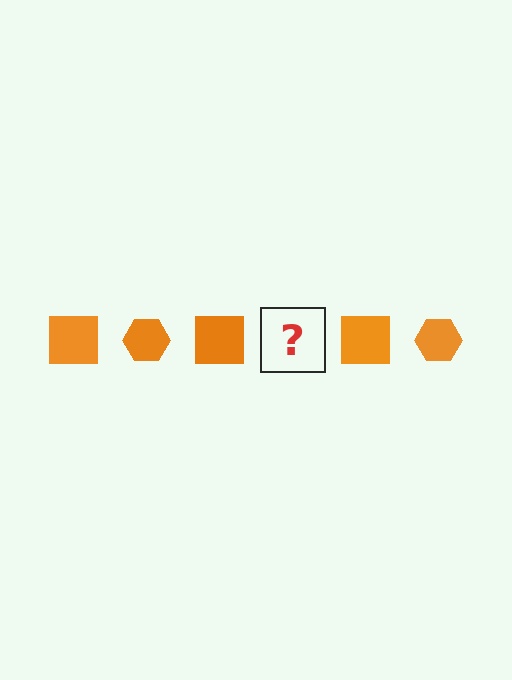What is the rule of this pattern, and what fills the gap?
The rule is that the pattern cycles through square, hexagon shapes in orange. The gap should be filled with an orange hexagon.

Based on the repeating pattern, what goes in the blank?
The blank should be an orange hexagon.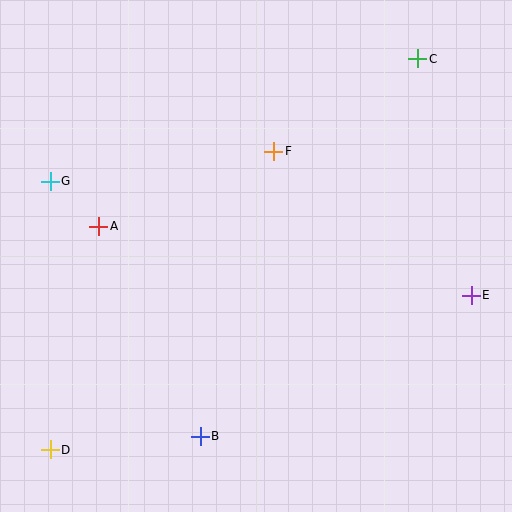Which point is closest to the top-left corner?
Point G is closest to the top-left corner.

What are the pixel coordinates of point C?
Point C is at (418, 59).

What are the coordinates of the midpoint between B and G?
The midpoint between B and G is at (125, 309).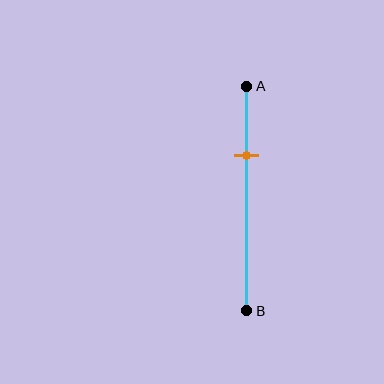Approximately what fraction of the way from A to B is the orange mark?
The orange mark is approximately 30% of the way from A to B.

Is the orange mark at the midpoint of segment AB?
No, the mark is at about 30% from A, not at the 50% midpoint.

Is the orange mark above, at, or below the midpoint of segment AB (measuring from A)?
The orange mark is above the midpoint of segment AB.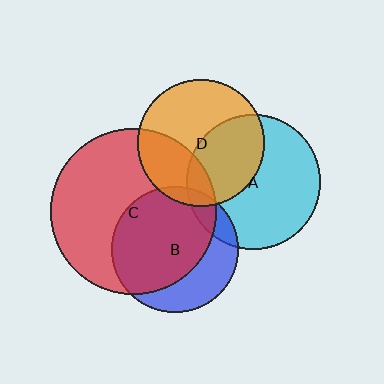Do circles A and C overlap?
Yes.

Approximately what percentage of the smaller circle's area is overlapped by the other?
Approximately 10%.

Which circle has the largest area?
Circle C (red).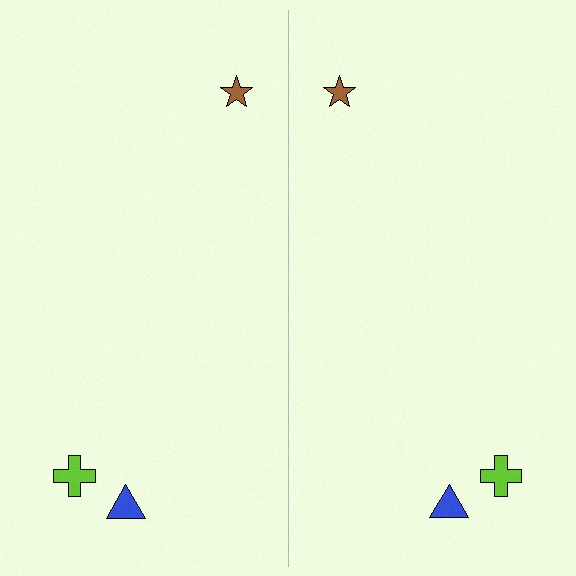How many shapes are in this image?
There are 6 shapes in this image.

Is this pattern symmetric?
Yes, this pattern has bilateral (reflection) symmetry.